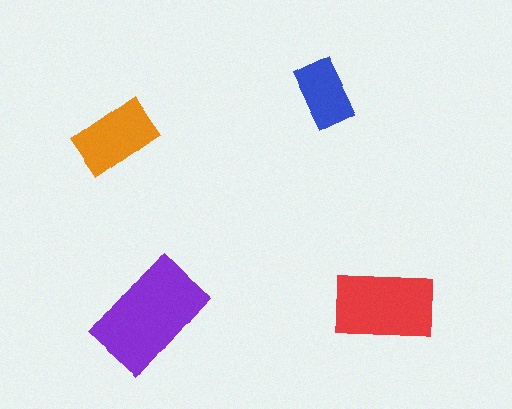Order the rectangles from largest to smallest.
the purple one, the red one, the orange one, the blue one.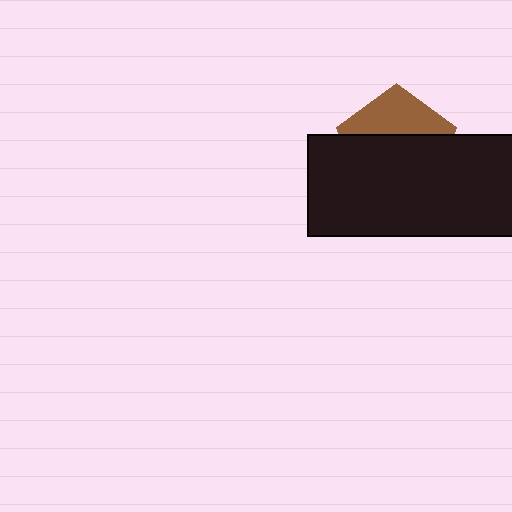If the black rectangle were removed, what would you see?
You would see the complete brown pentagon.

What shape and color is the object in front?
The object in front is a black rectangle.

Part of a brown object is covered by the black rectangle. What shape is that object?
It is a pentagon.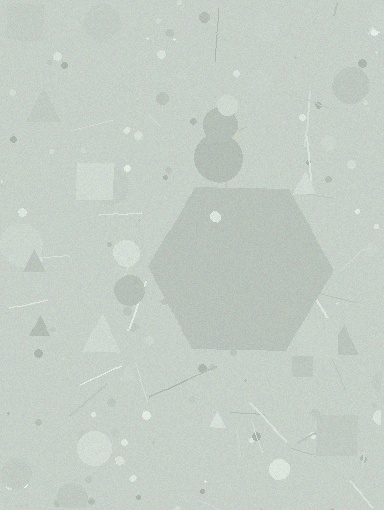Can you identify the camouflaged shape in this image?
The camouflaged shape is a hexagon.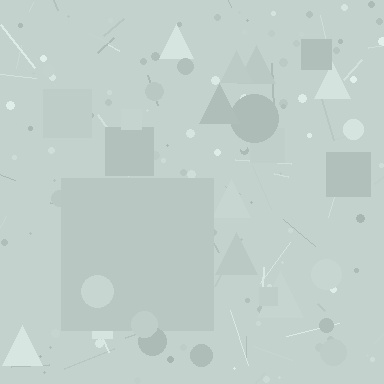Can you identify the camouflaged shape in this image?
The camouflaged shape is a square.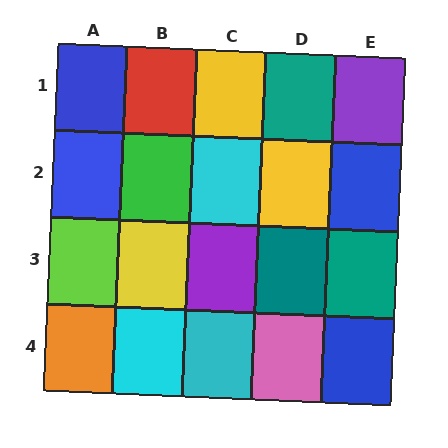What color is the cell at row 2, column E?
Blue.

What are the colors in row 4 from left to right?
Orange, cyan, cyan, pink, blue.